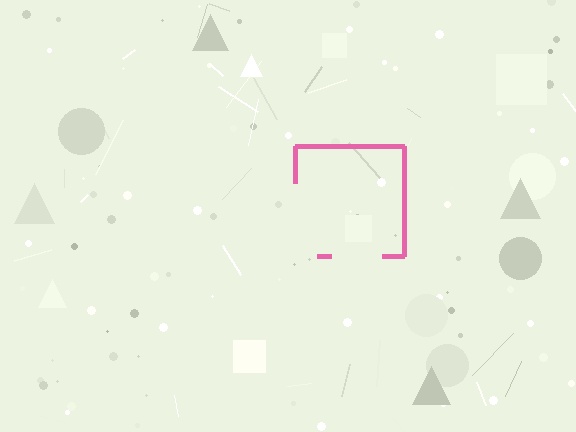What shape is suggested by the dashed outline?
The dashed outline suggests a square.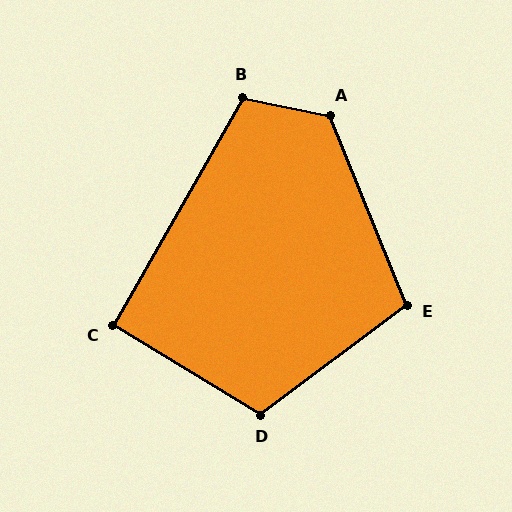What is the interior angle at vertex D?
Approximately 112 degrees (obtuse).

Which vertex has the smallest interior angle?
C, at approximately 92 degrees.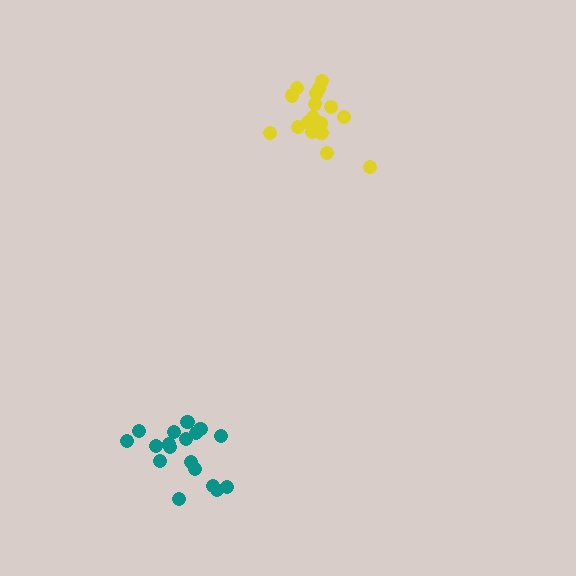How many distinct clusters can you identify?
There are 2 distinct clusters.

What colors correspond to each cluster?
The clusters are colored: yellow, teal.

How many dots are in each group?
Group 1: 19 dots, Group 2: 18 dots (37 total).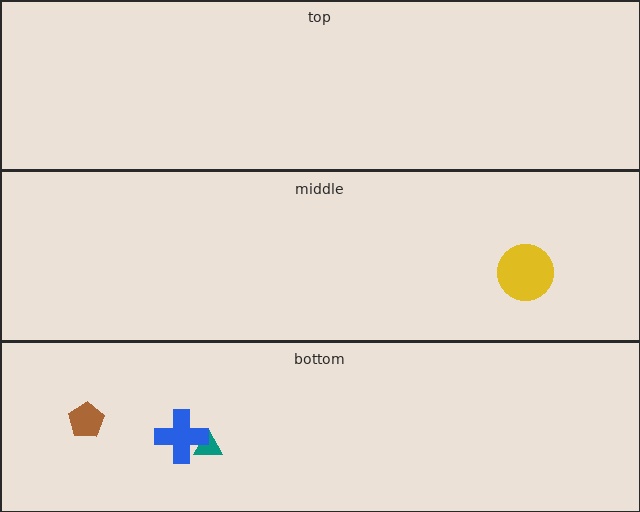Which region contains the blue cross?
The bottom region.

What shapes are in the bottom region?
The brown pentagon, the teal triangle, the blue cross.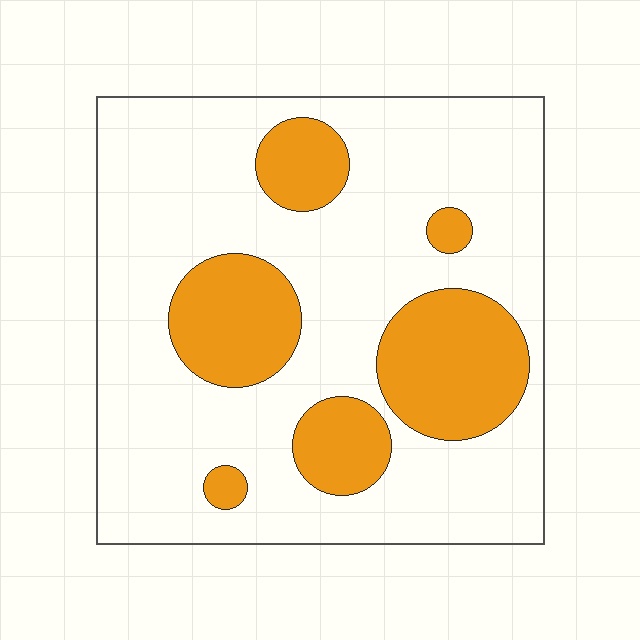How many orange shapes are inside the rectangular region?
6.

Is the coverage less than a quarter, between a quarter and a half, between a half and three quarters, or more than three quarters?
Between a quarter and a half.